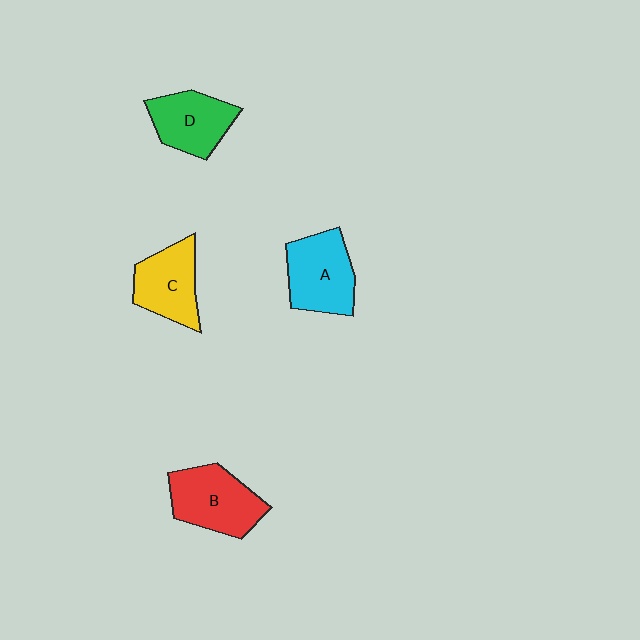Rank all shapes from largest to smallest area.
From largest to smallest: B (red), A (cyan), C (yellow), D (green).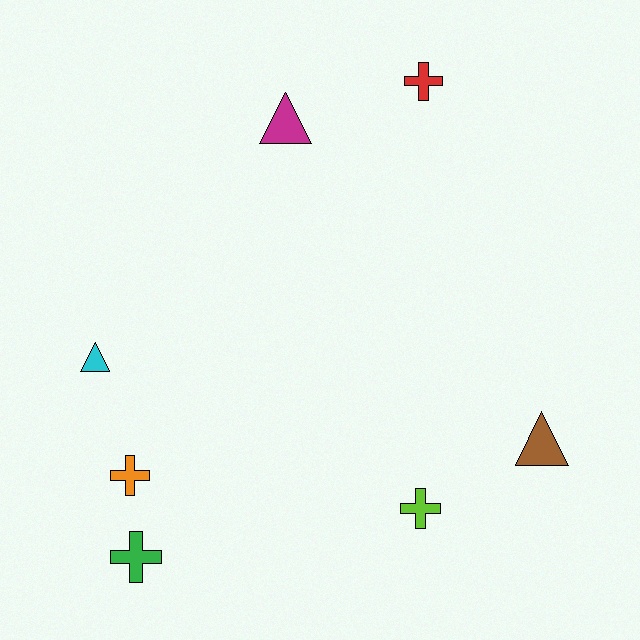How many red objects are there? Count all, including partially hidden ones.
There is 1 red object.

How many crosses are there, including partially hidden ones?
There are 4 crosses.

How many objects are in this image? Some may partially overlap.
There are 7 objects.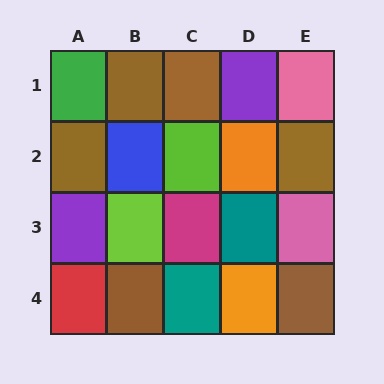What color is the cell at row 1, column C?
Brown.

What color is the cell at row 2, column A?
Brown.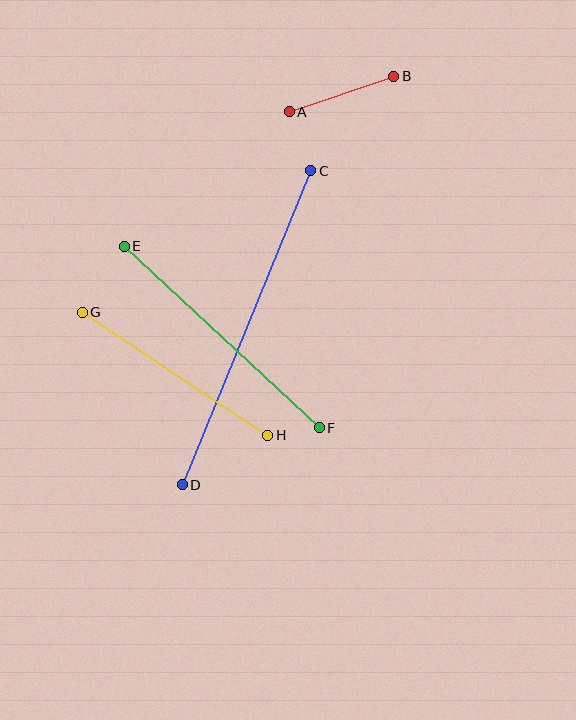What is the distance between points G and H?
The distance is approximately 223 pixels.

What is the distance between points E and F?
The distance is approximately 267 pixels.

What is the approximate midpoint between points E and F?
The midpoint is at approximately (222, 337) pixels.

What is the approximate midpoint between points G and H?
The midpoint is at approximately (175, 374) pixels.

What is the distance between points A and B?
The distance is approximately 110 pixels.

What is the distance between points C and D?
The distance is approximately 340 pixels.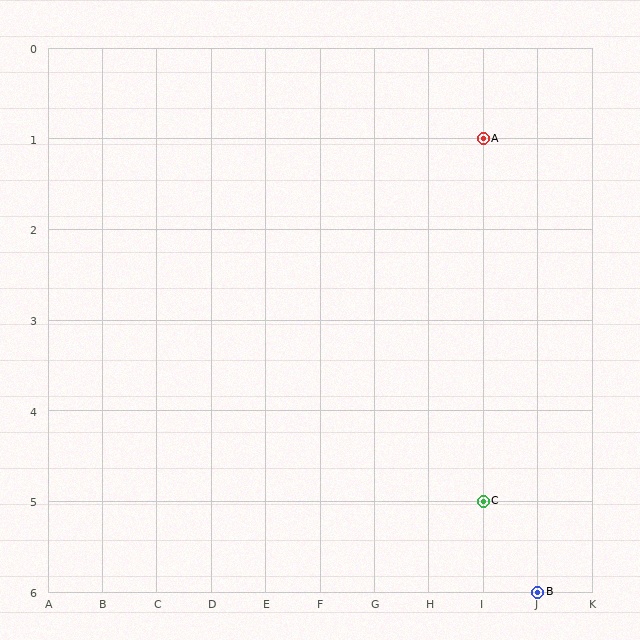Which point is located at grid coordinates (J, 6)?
Point B is at (J, 6).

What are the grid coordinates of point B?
Point B is at grid coordinates (J, 6).